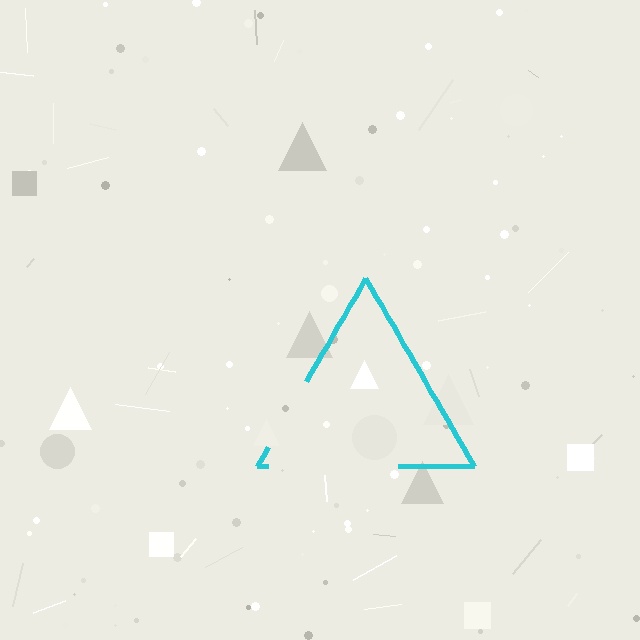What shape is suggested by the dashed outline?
The dashed outline suggests a triangle.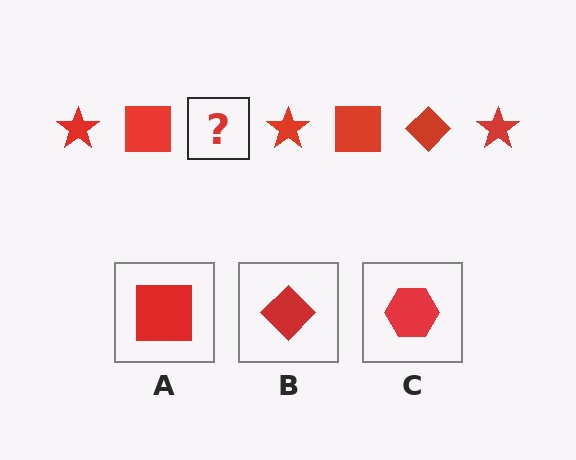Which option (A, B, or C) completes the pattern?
B.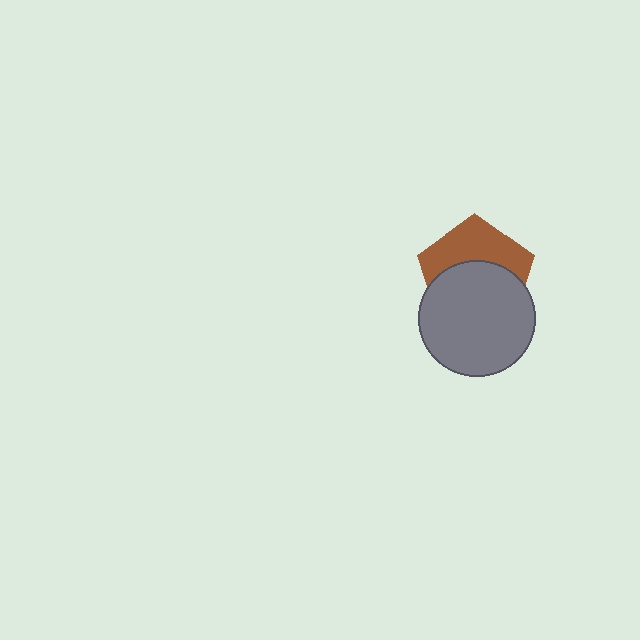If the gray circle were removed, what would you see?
You would see the complete brown pentagon.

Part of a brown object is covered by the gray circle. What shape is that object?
It is a pentagon.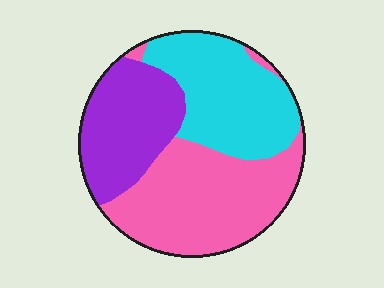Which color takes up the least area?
Purple, at roughly 25%.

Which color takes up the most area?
Pink, at roughly 40%.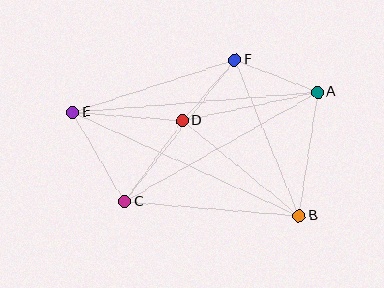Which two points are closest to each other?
Points D and F are closest to each other.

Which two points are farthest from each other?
Points B and E are farthest from each other.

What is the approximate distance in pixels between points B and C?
The distance between B and C is approximately 175 pixels.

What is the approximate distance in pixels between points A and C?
The distance between A and C is approximately 222 pixels.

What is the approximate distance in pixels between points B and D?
The distance between B and D is approximately 151 pixels.